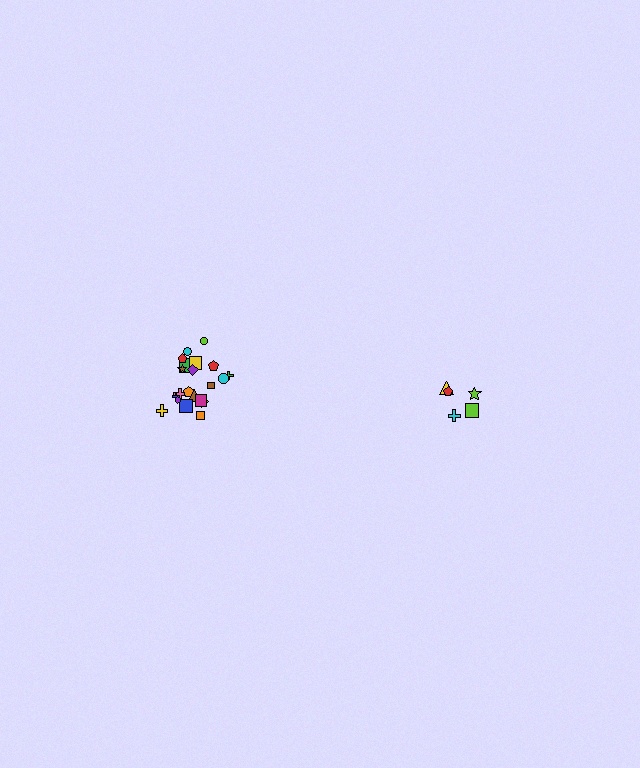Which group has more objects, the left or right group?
The left group.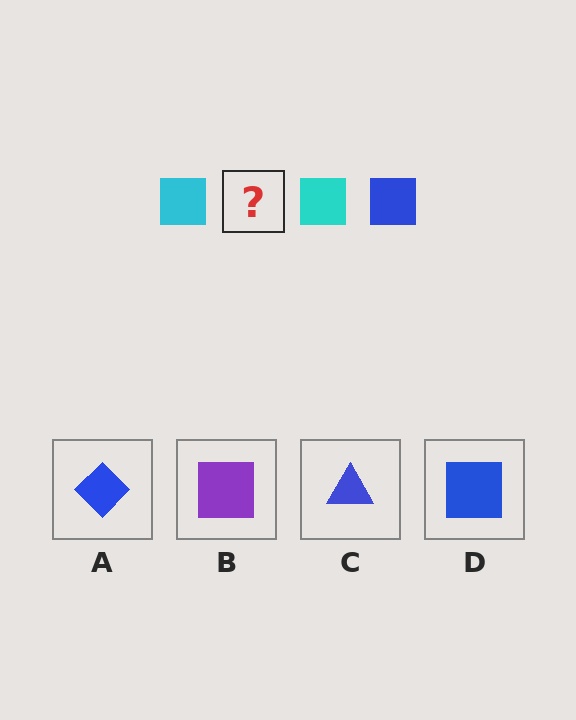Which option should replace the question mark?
Option D.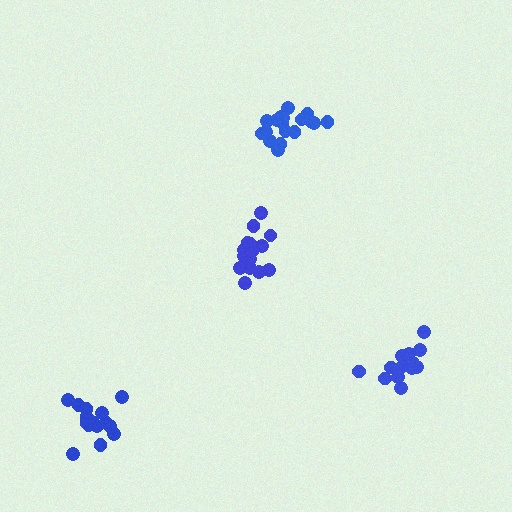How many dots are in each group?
Group 1: 15 dots, Group 2: 18 dots, Group 3: 14 dots, Group 4: 15 dots (62 total).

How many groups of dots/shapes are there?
There are 4 groups.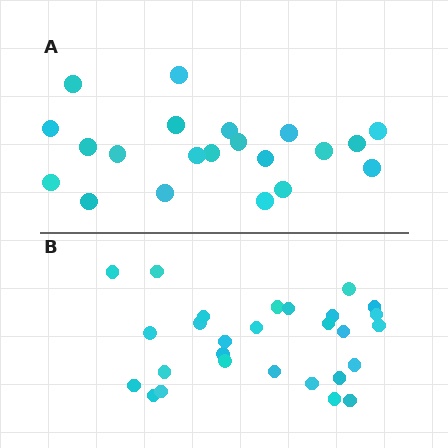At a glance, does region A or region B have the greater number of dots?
Region B (the bottom region) has more dots.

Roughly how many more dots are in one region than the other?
Region B has roughly 8 or so more dots than region A.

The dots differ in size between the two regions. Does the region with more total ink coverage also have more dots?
No. Region A has more total ink coverage because its dots are larger, but region B actually contains more individual dots. Total area can be misleading — the number of items is what matters here.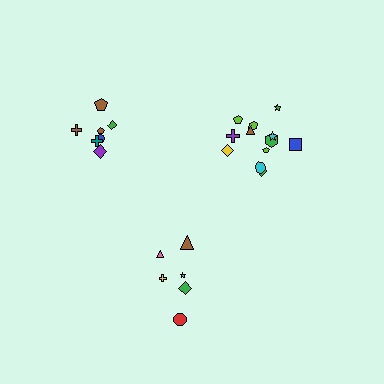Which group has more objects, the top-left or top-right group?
The top-right group.